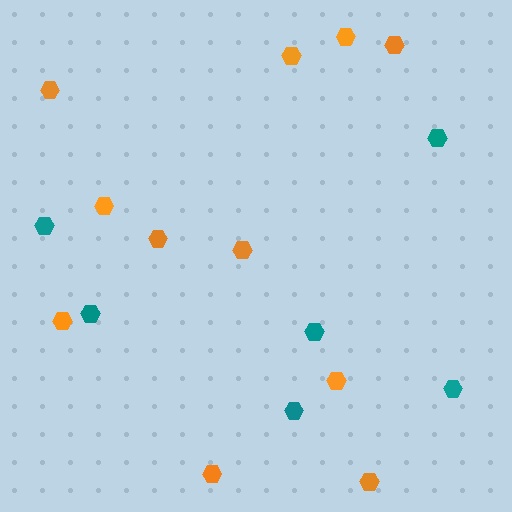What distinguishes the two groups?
There are 2 groups: one group of teal hexagons (6) and one group of orange hexagons (11).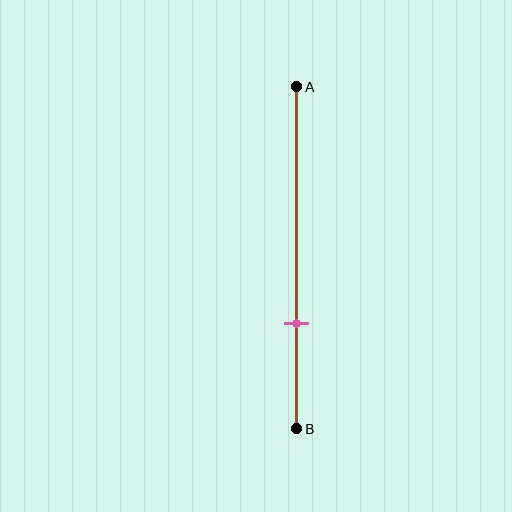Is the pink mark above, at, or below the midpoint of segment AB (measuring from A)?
The pink mark is below the midpoint of segment AB.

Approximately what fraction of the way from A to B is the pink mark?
The pink mark is approximately 70% of the way from A to B.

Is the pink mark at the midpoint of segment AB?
No, the mark is at about 70% from A, not at the 50% midpoint.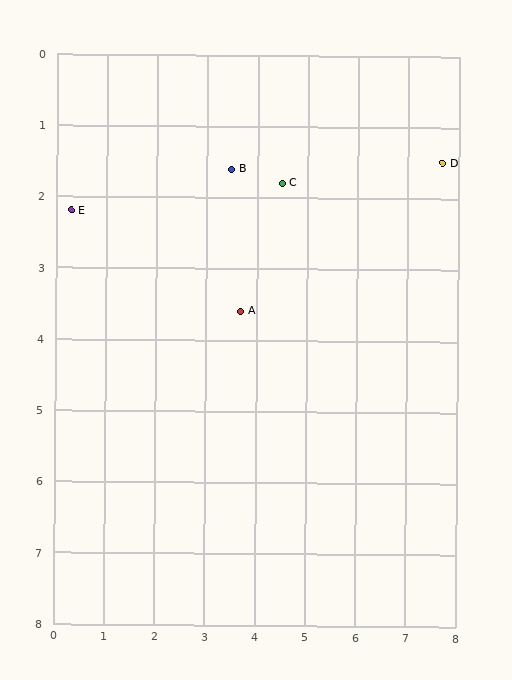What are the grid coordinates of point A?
Point A is at approximately (3.7, 3.6).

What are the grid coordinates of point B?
Point B is at approximately (3.5, 1.6).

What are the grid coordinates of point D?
Point D is at approximately (7.7, 1.5).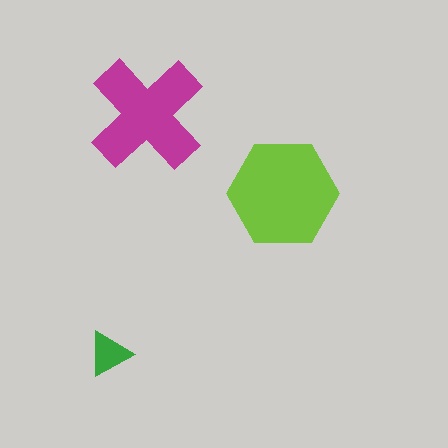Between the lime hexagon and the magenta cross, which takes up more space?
The lime hexagon.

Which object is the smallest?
The green triangle.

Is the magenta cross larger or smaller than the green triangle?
Larger.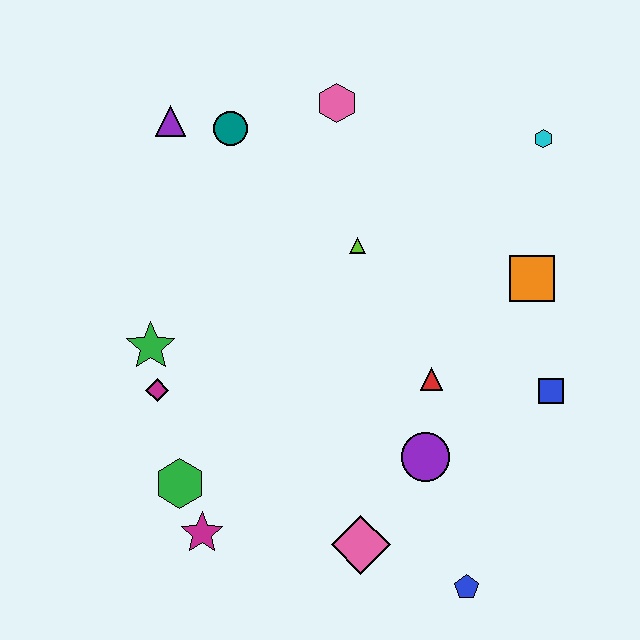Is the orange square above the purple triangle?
No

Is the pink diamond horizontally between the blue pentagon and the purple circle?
No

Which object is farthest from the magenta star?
The cyan hexagon is farthest from the magenta star.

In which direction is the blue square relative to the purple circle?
The blue square is to the right of the purple circle.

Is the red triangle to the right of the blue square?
No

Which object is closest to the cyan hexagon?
The orange square is closest to the cyan hexagon.